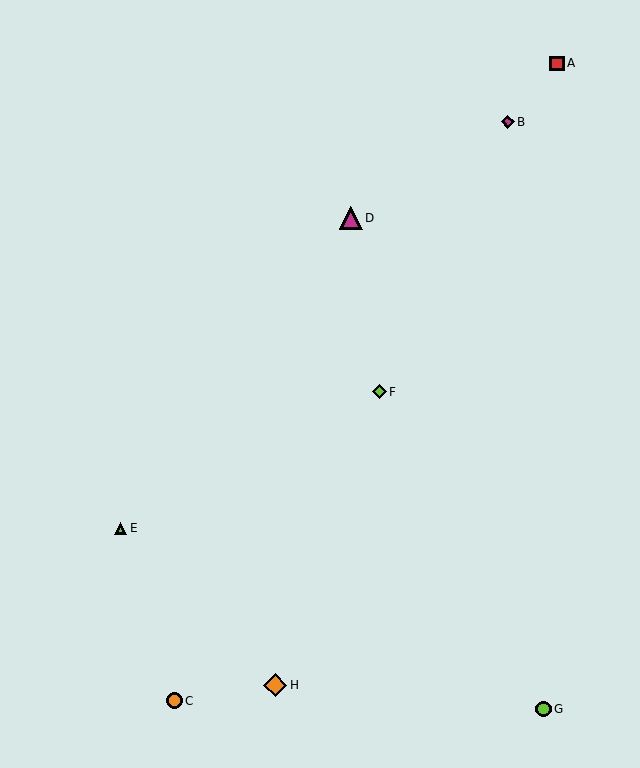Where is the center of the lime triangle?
The center of the lime triangle is at (121, 528).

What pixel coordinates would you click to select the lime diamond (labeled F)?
Click at (379, 392) to select the lime diamond F.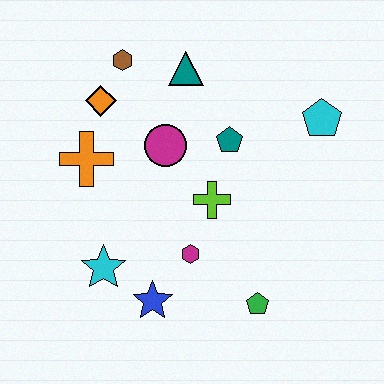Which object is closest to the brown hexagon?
The orange diamond is closest to the brown hexagon.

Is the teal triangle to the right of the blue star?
Yes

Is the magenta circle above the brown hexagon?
No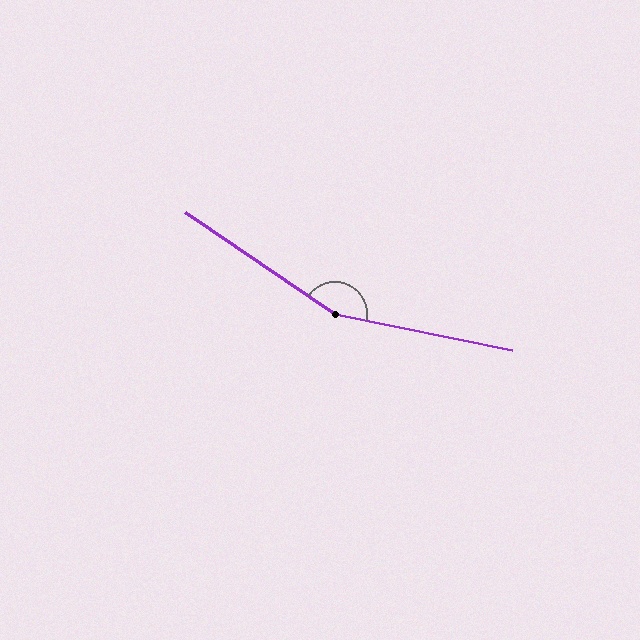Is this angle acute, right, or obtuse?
It is obtuse.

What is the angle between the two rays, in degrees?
Approximately 157 degrees.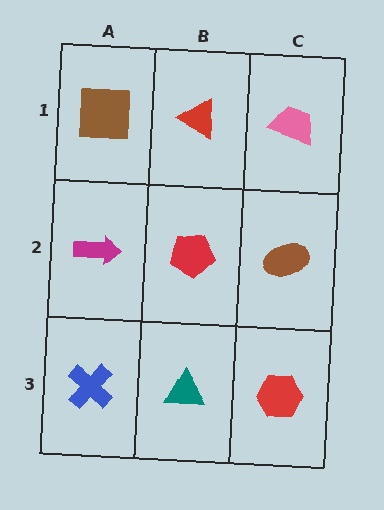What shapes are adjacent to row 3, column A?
A magenta arrow (row 2, column A), a teal triangle (row 3, column B).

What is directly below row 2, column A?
A blue cross.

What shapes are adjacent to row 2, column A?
A brown square (row 1, column A), a blue cross (row 3, column A), a red pentagon (row 2, column B).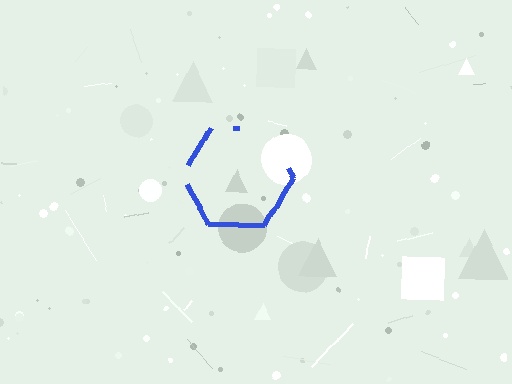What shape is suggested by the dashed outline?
The dashed outline suggests a hexagon.